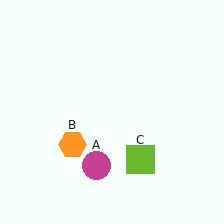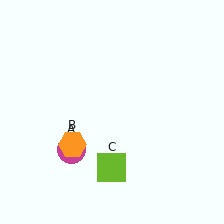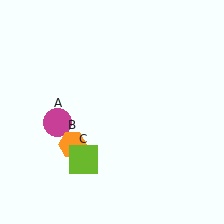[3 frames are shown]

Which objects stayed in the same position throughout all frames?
Orange hexagon (object B) remained stationary.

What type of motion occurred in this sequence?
The magenta circle (object A), lime square (object C) rotated clockwise around the center of the scene.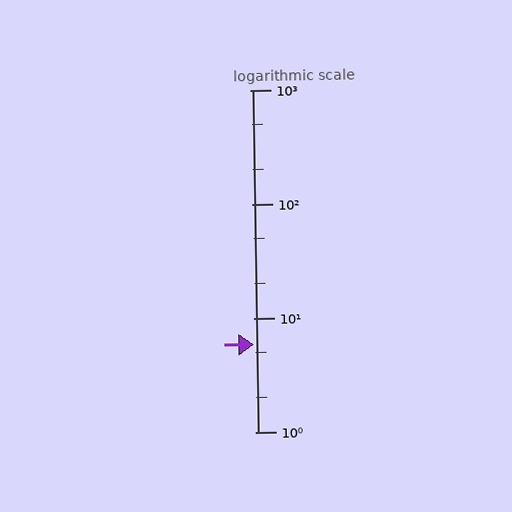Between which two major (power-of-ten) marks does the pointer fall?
The pointer is between 1 and 10.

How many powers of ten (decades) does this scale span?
The scale spans 3 decades, from 1 to 1000.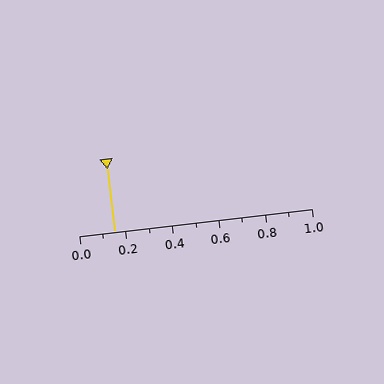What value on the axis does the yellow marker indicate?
The marker indicates approximately 0.15.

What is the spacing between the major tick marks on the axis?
The major ticks are spaced 0.2 apart.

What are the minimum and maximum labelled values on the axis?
The axis runs from 0.0 to 1.0.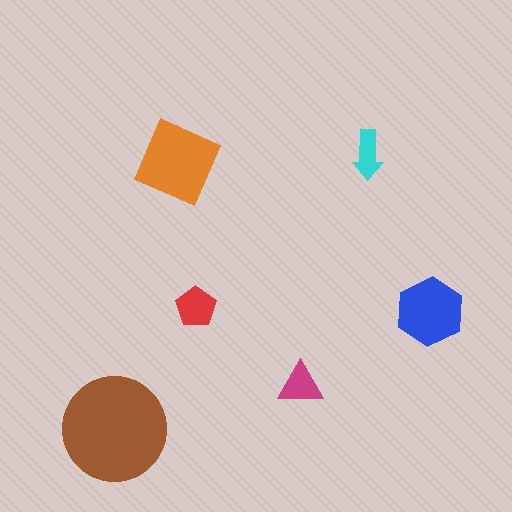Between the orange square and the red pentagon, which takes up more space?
The orange square.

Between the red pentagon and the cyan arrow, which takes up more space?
The red pentagon.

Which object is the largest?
The brown circle.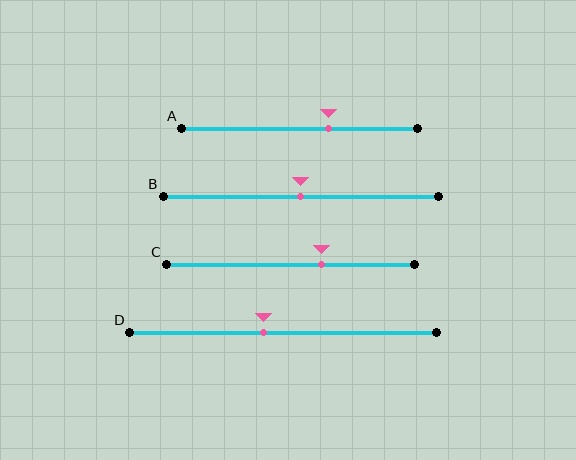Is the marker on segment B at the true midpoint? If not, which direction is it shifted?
Yes, the marker on segment B is at the true midpoint.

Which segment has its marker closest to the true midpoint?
Segment B has its marker closest to the true midpoint.